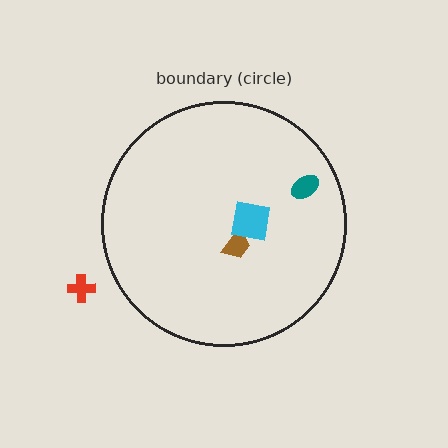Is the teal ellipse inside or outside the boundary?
Inside.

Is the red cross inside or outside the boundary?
Outside.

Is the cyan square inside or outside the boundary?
Inside.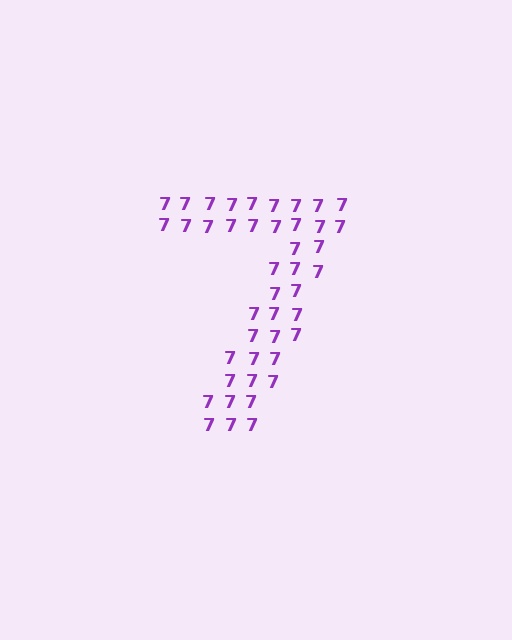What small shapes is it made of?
It is made of small digit 7's.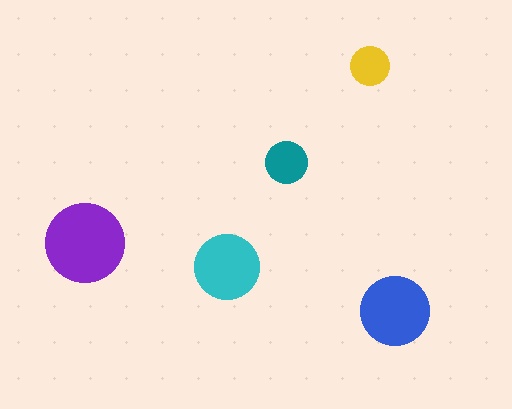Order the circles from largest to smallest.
the purple one, the blue one, the cyan one, the teal one, the yellow one.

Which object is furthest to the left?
The purple circle is leftmost.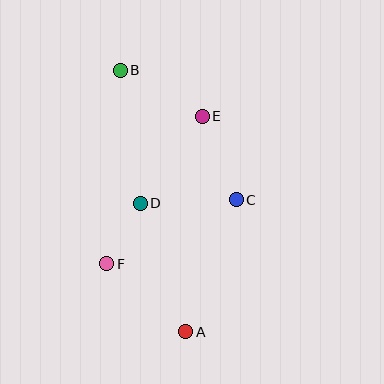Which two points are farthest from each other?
Points A and B are farthest from each other.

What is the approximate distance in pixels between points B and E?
The distance between B and E is approximately 94 pixels.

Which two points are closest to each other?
Points D and F are closest to each other.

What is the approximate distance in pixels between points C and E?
The distance between C and E is approximately 90 pixels.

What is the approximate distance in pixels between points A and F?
The distance between A and F is approximately 104 pixels.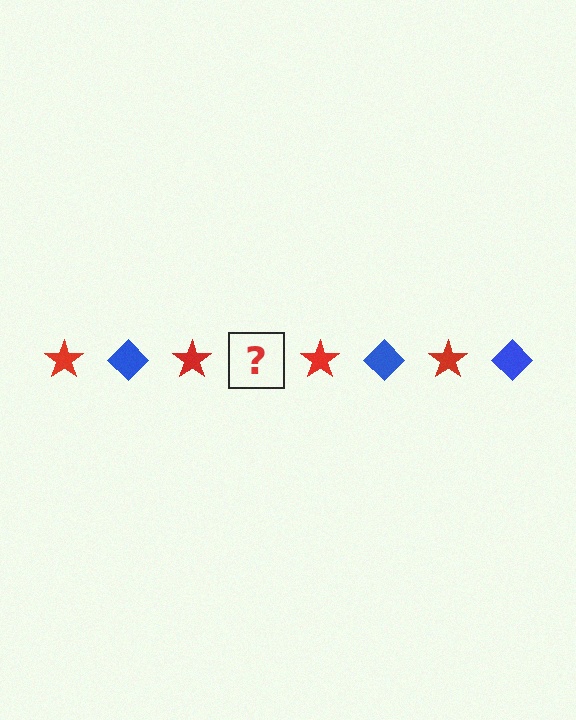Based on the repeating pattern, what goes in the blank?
The blank should be a blue diamond.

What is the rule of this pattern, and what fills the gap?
The rule is that the pattern alternates between red star and blue diamond. The gap should be filled with a blue diamond.